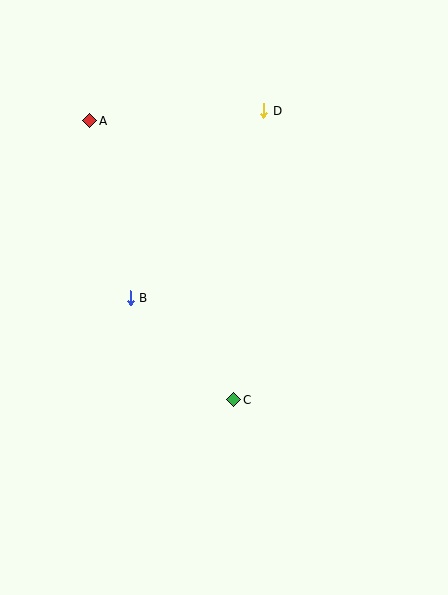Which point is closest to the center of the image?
Point B at (130, 298) is closest to the center.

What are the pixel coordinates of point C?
Point C is at (234, 400).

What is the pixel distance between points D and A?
The distance between D and A is 174 pixels.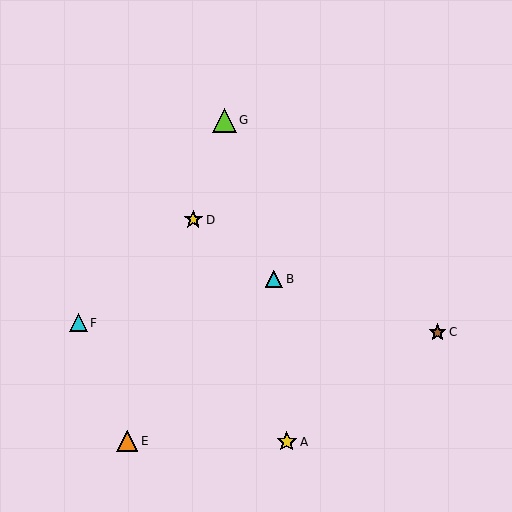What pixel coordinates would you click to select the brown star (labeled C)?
Click at (438, 332) to select the brown star C.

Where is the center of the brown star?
The center of the brown star is at (438, 332).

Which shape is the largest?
The lime triangle (labeled G) is the largest.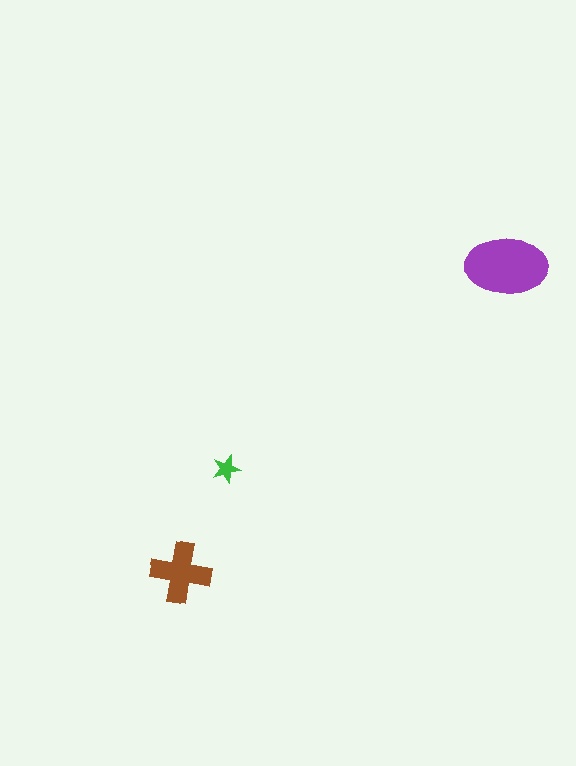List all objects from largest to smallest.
The purple ellipse, the brown cross, the green star.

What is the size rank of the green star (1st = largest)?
3rd.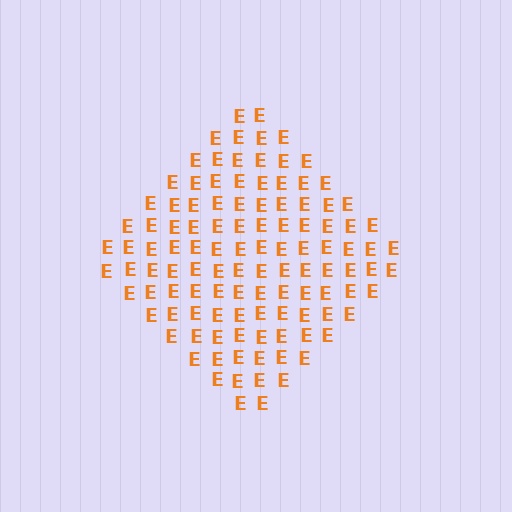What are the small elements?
The small elements are letter E's.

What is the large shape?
The large shape is a diamond.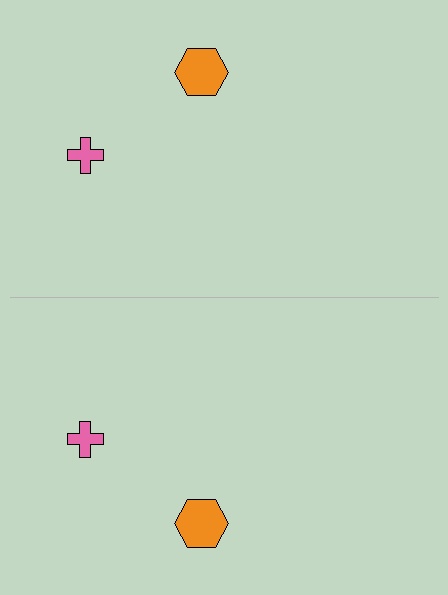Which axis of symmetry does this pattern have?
The pattern has a horizontal axis of symmetry running through the center of the image.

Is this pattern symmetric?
Yes, this pattern has bilateral (reflection) symmetry.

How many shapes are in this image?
There are 4 shapes in this image.